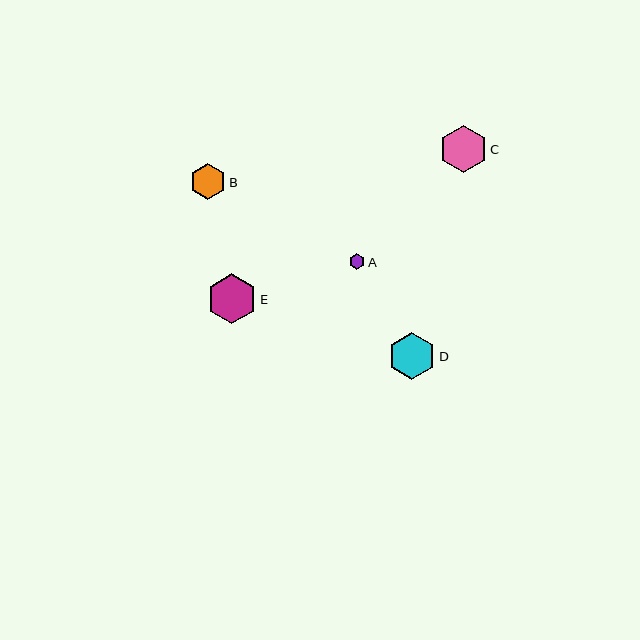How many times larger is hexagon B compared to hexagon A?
Hexagon B is approximately 2.4 times the size of hexagon A.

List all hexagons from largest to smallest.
From largest to smallest: E, D, C, B, A.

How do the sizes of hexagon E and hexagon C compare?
Hexagon E and hexagon C are approximately the same size.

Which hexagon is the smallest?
Hexagon A is the smallest with a size of approximately 15 pixels.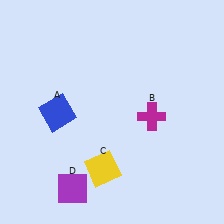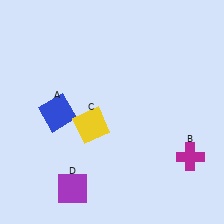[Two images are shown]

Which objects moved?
The objects that moved are: the magenta cross (B), the yellow square (C).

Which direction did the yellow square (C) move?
The yellow square (C) moved up.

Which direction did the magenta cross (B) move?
The magenta cross (B) moved down.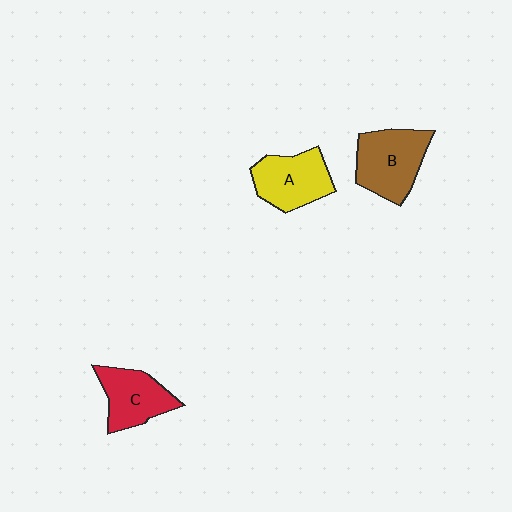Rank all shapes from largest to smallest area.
From largest to smallest: B (brown), A (yellow), C (red).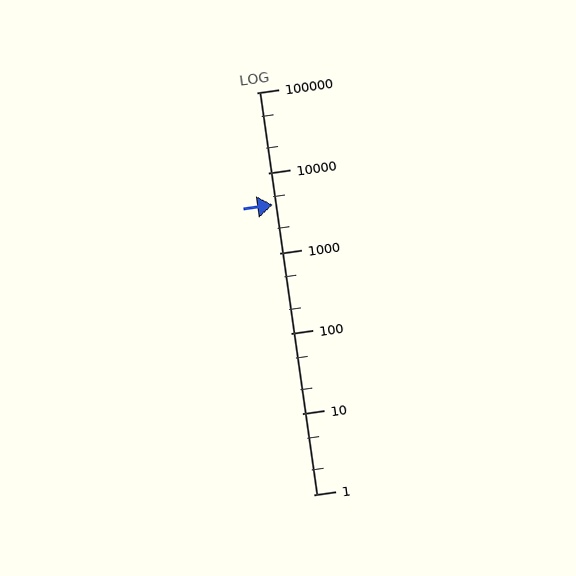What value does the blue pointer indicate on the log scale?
The pointer indicates approximately 4000.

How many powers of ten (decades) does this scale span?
The scale spans 5 decades, from 1 to 100000.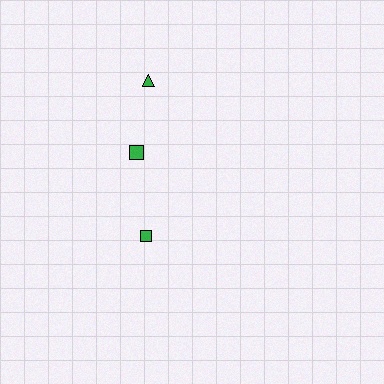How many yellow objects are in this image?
There are no yellow objects.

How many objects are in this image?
There are 3 objects.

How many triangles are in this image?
There is 1 triangle.